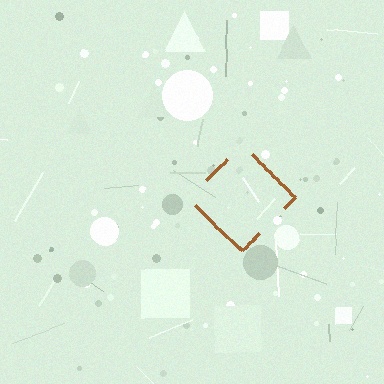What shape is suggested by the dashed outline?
The dashed outline suggests a diamond.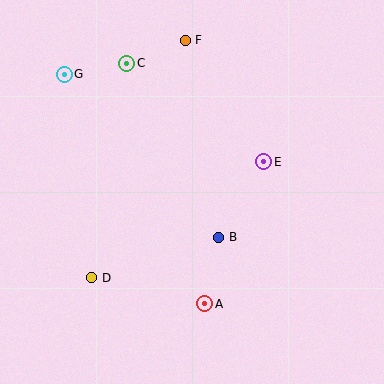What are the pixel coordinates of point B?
Point B is at (219, 237).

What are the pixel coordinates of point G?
Point G is at (64, 74).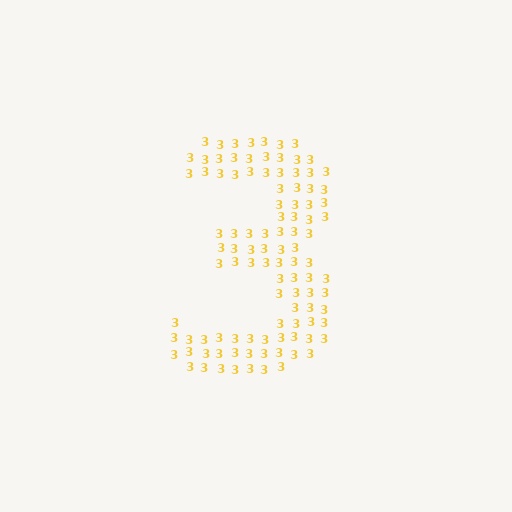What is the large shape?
The large shape is the digit 3.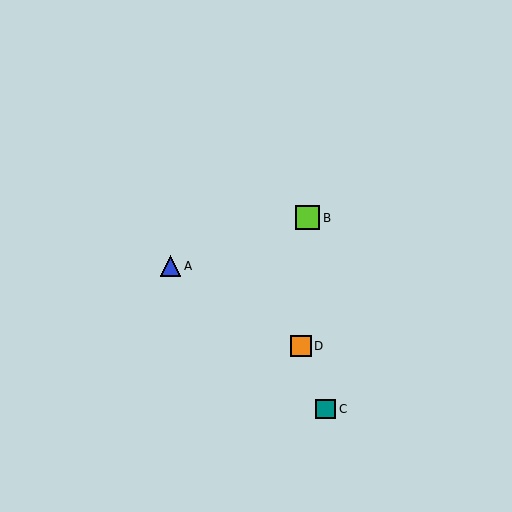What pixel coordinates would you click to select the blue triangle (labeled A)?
Click at (170, 266) to select the blue triangle A.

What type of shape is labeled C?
Shape C is a teal square.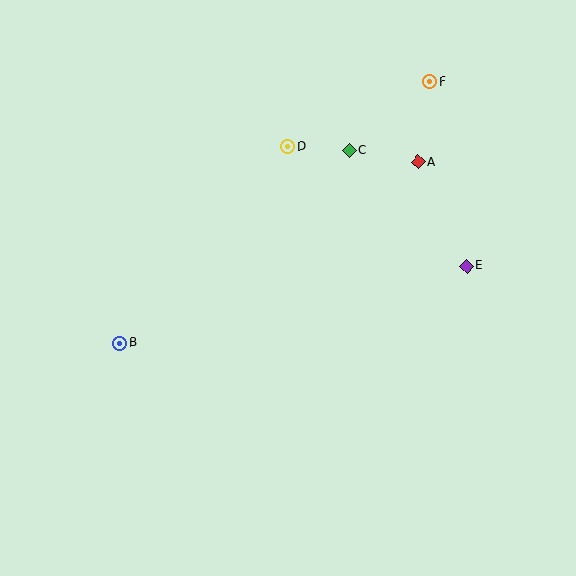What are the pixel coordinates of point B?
Point B is at (119, 343).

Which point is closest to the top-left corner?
Point D is closest to the top-left corner.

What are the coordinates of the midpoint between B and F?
The midpoint between B and F is at (275, 213).